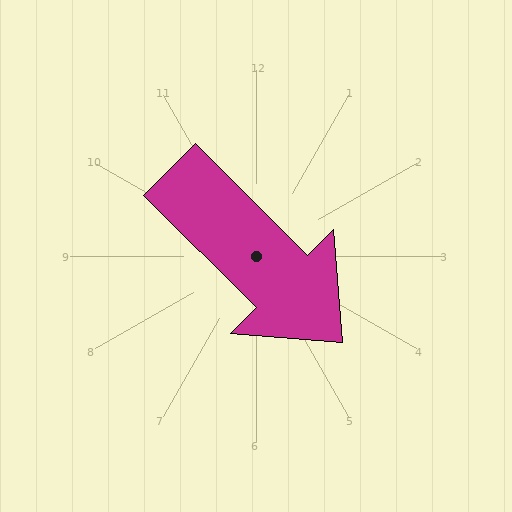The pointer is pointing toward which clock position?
Roughly 4 o'clock.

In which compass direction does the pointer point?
Southeast.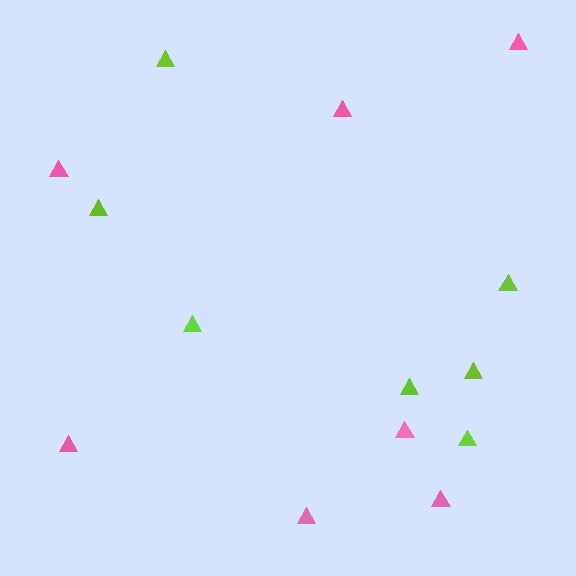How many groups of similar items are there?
There are 2 groups: one group of lime triangles (7) and one group of pink triangles (7).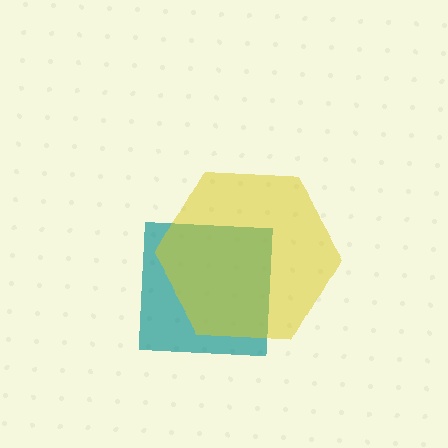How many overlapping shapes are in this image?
There are 2 overlapping shapes in the image.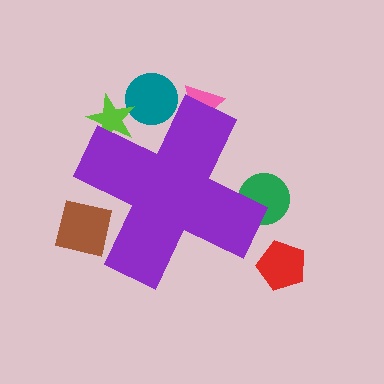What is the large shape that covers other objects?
A purple cross.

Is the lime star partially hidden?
Yes, the lime star is partially hidden behind the purple cross.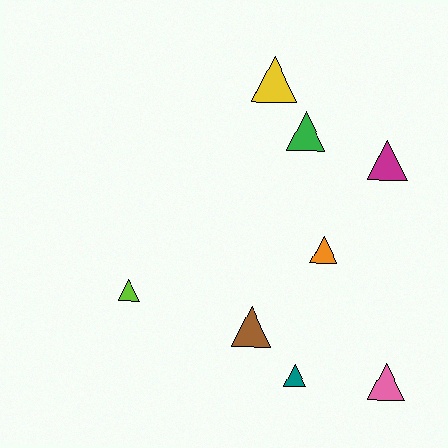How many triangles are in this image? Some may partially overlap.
There are 8 triangles.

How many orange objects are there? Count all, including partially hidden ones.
There is 1 orange object.